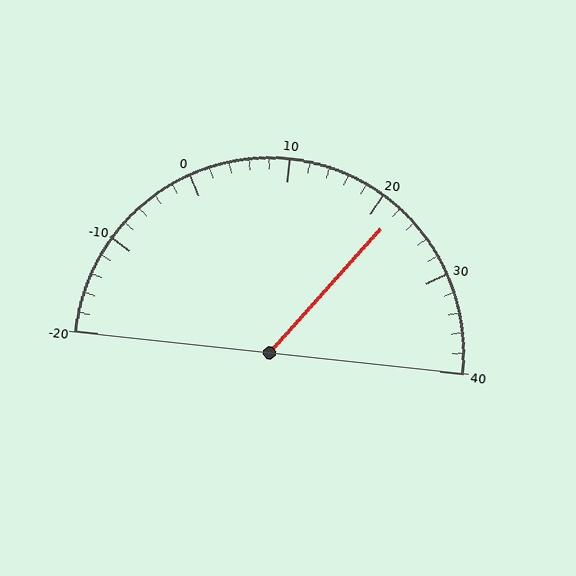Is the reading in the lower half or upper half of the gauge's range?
The reading is in the upper half of the range (-20 to 40).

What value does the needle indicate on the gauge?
The needle indicates approximately 22.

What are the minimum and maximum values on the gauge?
The gauge ranges from -20 to 40.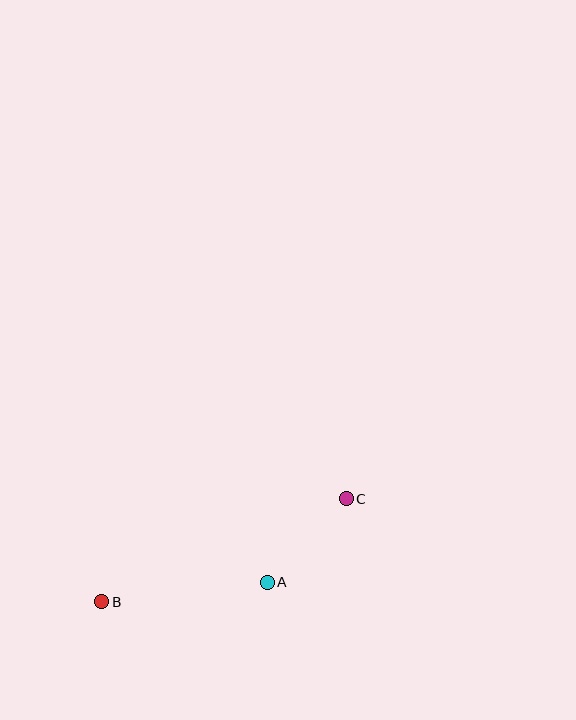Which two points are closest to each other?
Points A and C are closest to each other.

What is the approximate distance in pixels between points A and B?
The distance between A and B is approximately 166 pixels.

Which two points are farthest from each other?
Points B and C are farthest from each other.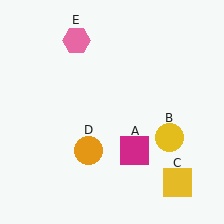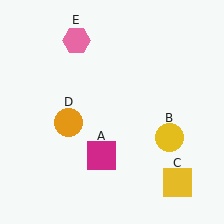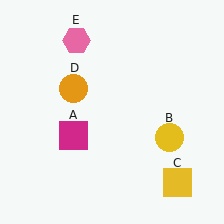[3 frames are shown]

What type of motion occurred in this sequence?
The magenta square (object A), orange circle (object D) rotated clockwise around the center of the scene.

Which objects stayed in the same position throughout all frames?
Yellow circle (object B) and yellow square (object C) and pink hexagon (object E) remained stationary.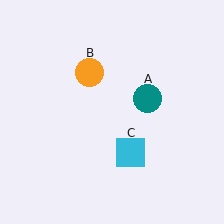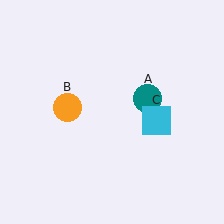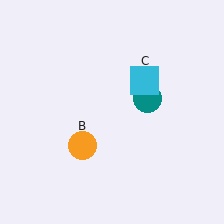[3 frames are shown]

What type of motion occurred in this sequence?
The orange circle (object B), cyan square (object C) rotated counterclockwise around the center of the scene.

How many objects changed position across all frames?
2 objects changed position: orange circle (object B), cyan square (object C).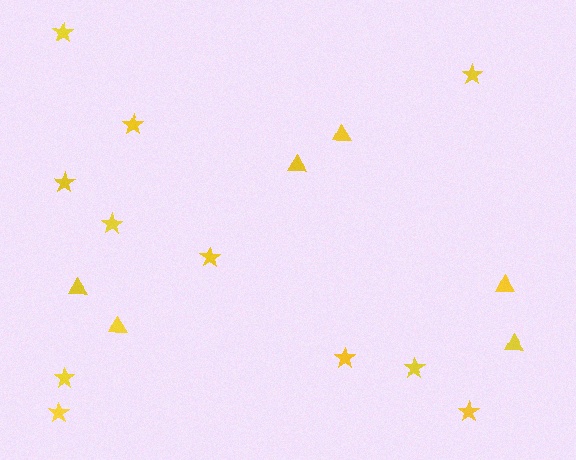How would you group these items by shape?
There are 2 groups: one group of triangles (6) and one group of stars (11).